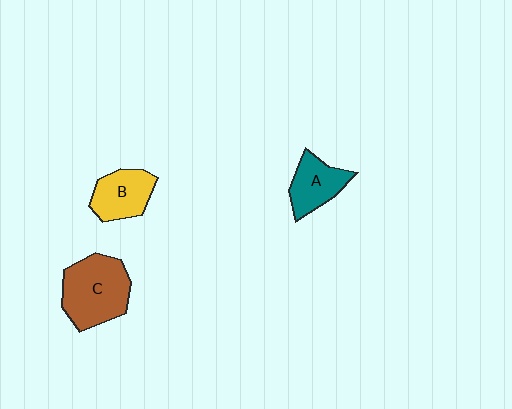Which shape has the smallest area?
Shape A (teal).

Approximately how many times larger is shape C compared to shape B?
Approximately 1.5 times.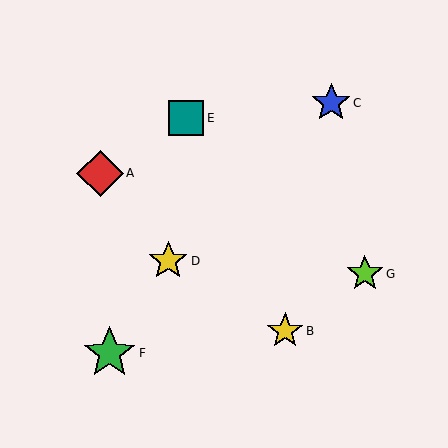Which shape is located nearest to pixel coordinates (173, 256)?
The yellow star (labeled D) at (168, 261) is nearest to that location.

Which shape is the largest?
The green star (labeled F) is the largest.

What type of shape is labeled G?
Shape G is a lime star.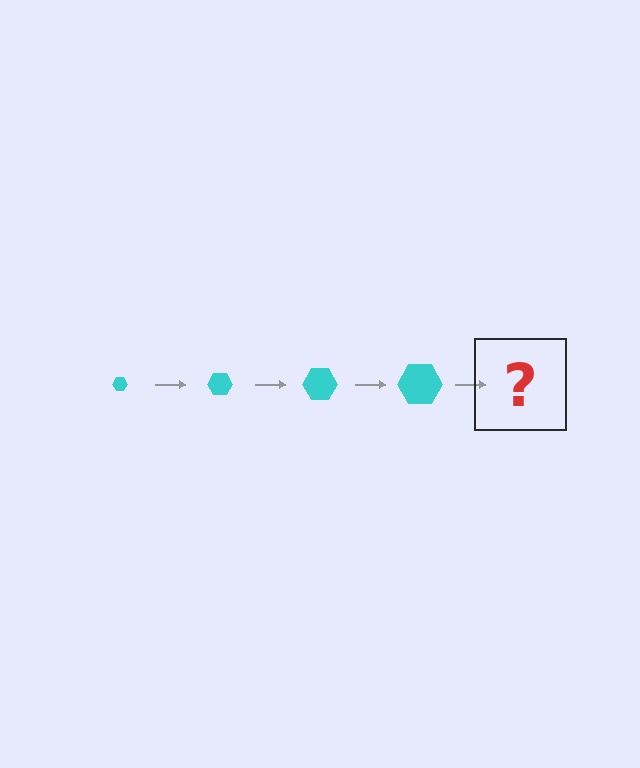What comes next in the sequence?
The next element should be a cyan hexagon, larger than the previous one.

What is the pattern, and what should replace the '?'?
The pattern is that the hexagon gets progressively larger each step. The '?' should be a cyan hexagon, larger than the previous one.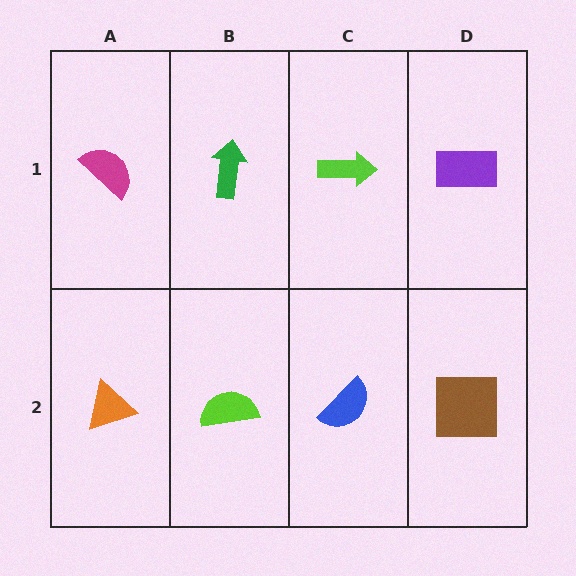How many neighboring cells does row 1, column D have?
2.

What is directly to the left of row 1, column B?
A magenta semicircle.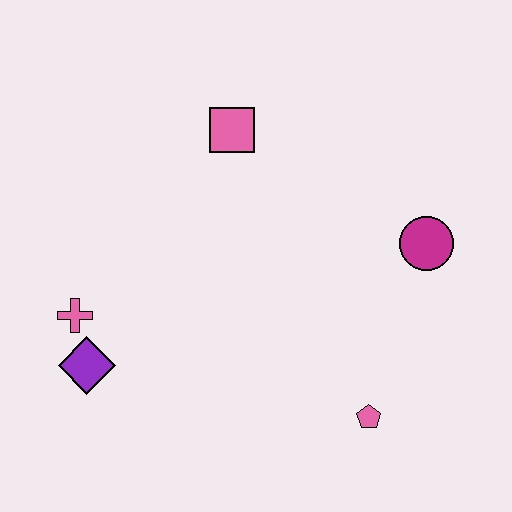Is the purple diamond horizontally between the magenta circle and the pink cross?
Yes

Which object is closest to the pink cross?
The purple diamond is closest to the pink cross.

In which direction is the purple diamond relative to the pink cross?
The purple diamond is below the pink cross.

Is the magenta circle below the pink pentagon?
No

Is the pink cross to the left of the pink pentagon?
Yes